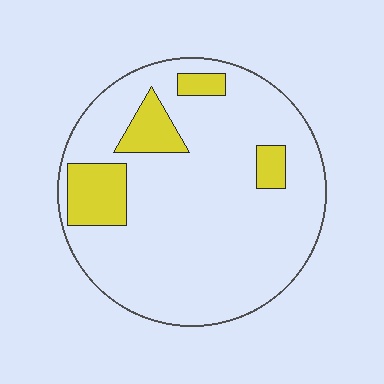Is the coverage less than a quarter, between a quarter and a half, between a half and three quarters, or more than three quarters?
Less than a quarter.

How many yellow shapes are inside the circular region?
4.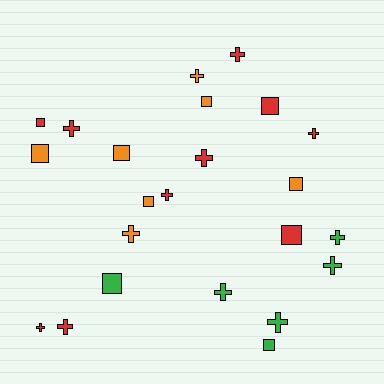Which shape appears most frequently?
Cross, with 13 objects.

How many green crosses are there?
There are 4 green crosses.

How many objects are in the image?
There are 23 objects.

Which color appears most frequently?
Red, with 10 objects.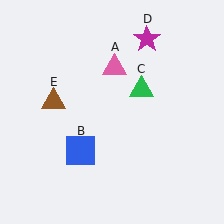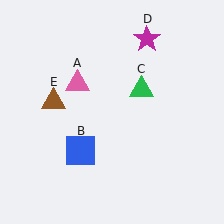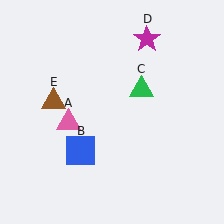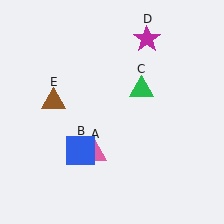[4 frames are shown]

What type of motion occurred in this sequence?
The pink triangle (object A) rotated counterclockwise around the center of the scene.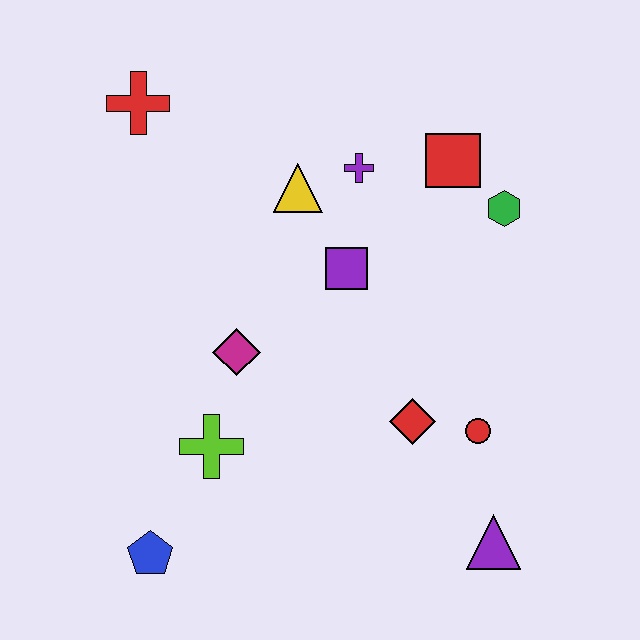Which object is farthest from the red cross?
The purple triangle is farthest from the red cross.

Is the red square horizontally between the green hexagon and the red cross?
Yes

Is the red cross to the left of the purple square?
Yes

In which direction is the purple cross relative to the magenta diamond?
The purple cross is above the magenta diamond.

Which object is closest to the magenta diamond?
The lime cross is closest to the magenta diamond.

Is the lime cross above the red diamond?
No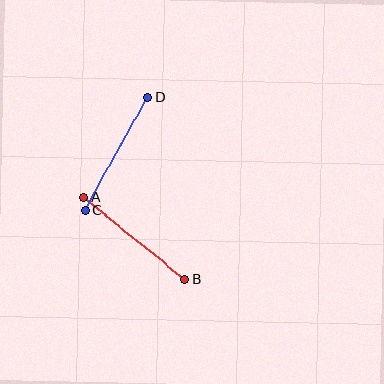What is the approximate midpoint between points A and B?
The midpoint is at approximately (134, 238) pixels.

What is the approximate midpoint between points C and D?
The midpoint is at approximately (116, 154) pixels.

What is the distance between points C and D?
The distance is approximately 129 pixels.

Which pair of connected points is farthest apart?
Points A and B are farthest apart.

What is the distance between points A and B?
The distance is approximately 131 pixels.